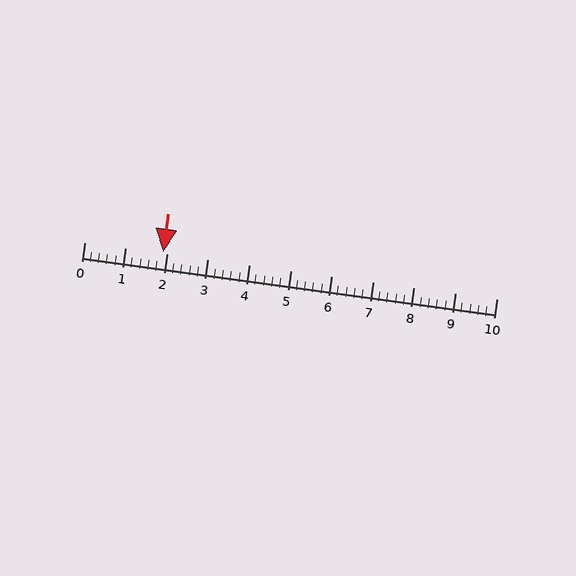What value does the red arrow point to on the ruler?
The red arrow points to approximately 1.9.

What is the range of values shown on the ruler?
The ruler shows values from 0 to 10.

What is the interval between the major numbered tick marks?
The major tick marks are spaced 1 units apart.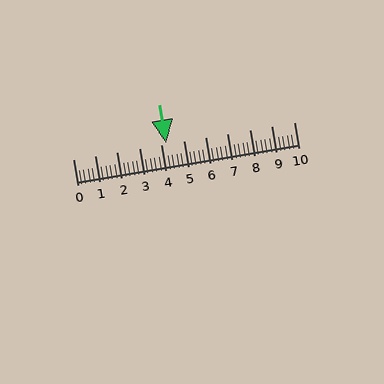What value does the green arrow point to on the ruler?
The green arrow points to approximately 4.2.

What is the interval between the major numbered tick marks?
The major tick marks are spaced 1 units apart.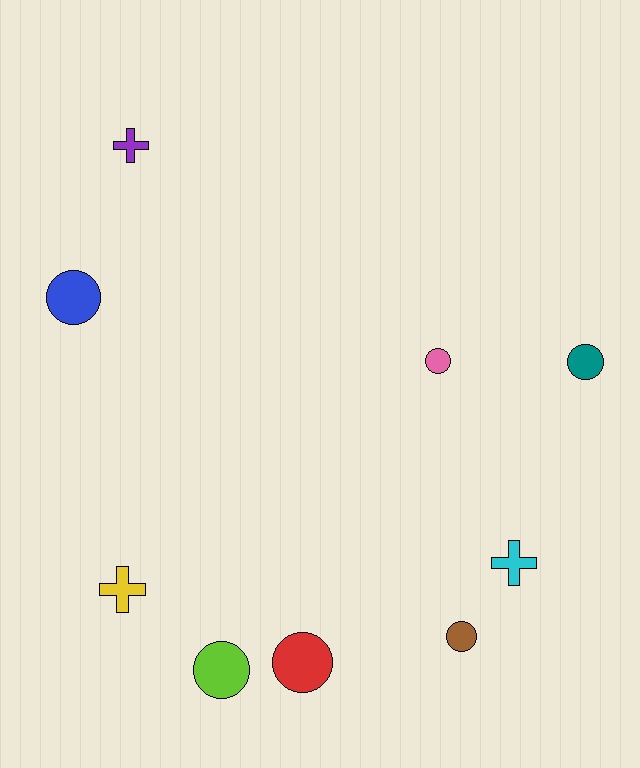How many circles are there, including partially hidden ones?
There are 6 circles.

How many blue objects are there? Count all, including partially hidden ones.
There is 1 blue object.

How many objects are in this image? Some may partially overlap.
There are 9 objects.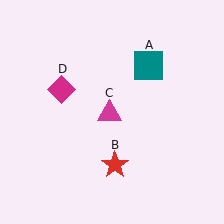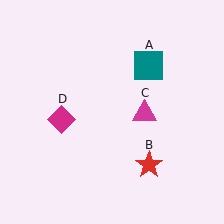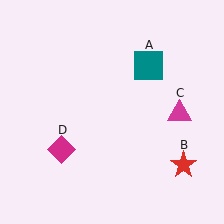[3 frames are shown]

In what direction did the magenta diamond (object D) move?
The magenta diamond (object D) moved down.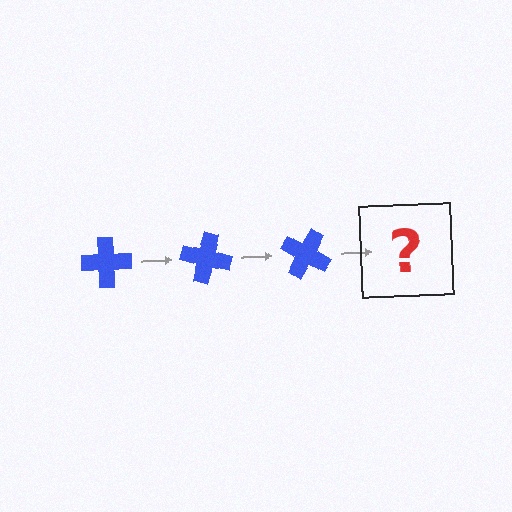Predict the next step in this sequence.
The next step is a blue cross rotated 45 degrees.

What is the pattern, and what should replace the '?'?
The pattern is that the cross rotates 15 degrees each step. The '?' should be a blue cross rotated 45 degrees.